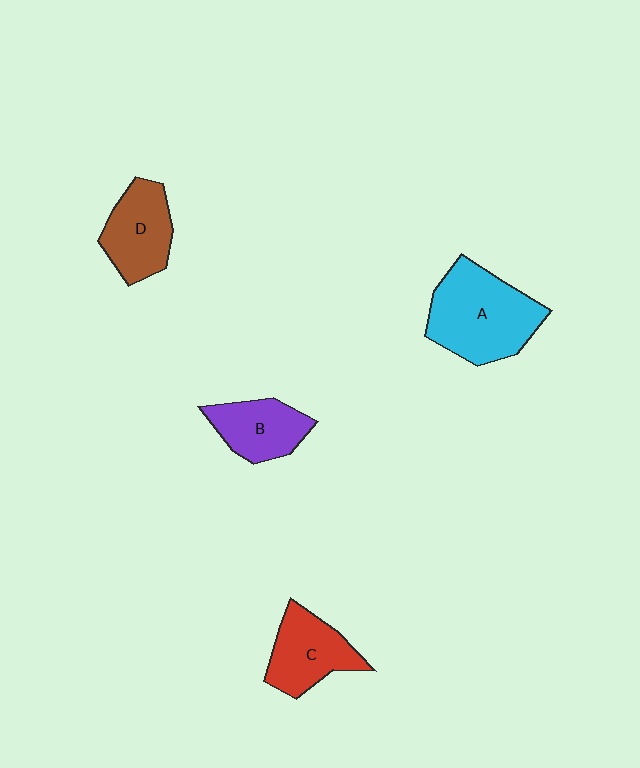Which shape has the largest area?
Shape A (cyan).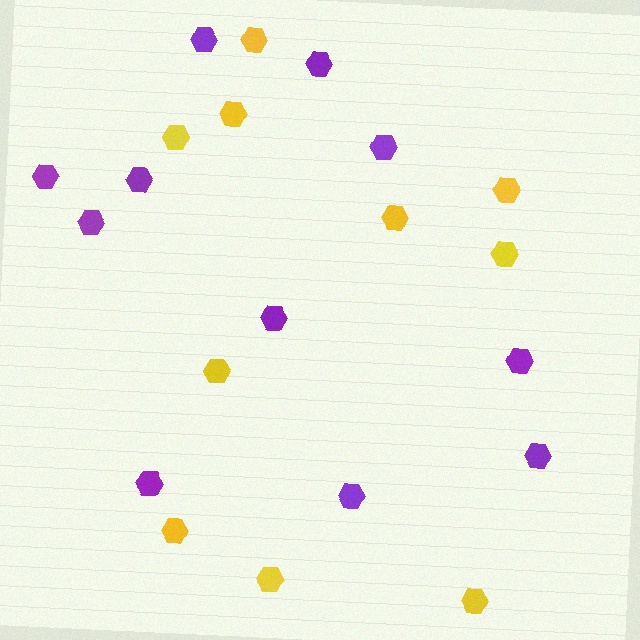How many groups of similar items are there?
There are 2 groups: one group of yellow hexagons (10) and one group of purple hexagons (11).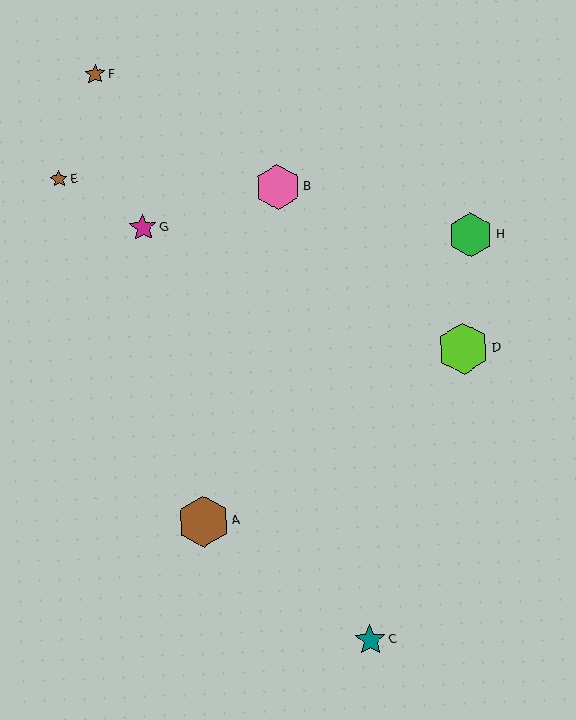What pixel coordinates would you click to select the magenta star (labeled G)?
Click at (143, 228) to select the magenta star G.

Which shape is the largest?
The brown hexagon (labeled A) is the largest.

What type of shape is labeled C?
Shape C is a teal star.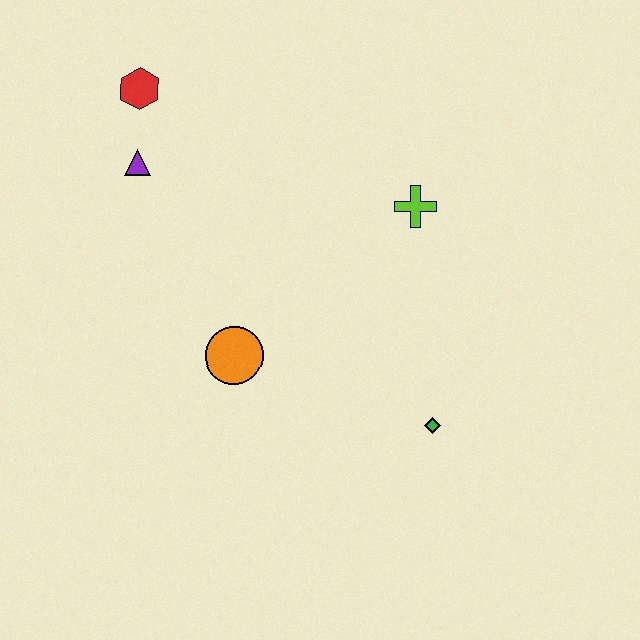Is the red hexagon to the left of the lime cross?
Yes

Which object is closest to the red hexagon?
The purple triangle is closest to the red hexagon.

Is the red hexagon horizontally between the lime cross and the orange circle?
No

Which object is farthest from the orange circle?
The red hexagon is farthest from the orange circle.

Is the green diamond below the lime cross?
Yes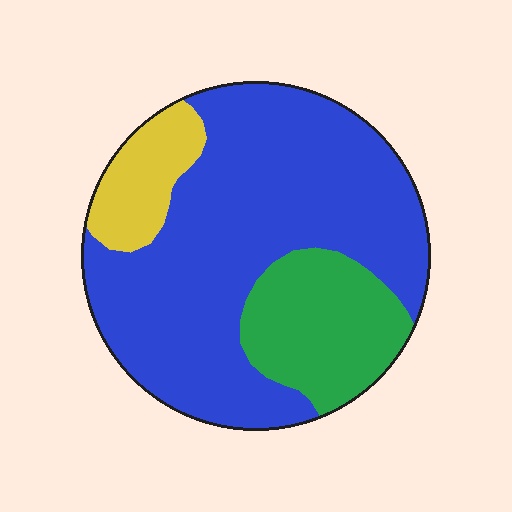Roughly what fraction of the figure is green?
Green covers roughly 20% of the figure.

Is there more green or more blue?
Blue.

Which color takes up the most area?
Blue, at roughly 70%.